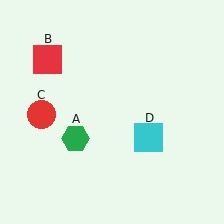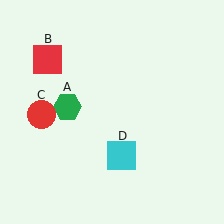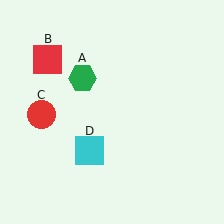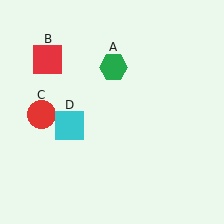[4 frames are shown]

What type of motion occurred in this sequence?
The green hexagon (object A), cyan square (object D) rotated clockwise around the center of the scene.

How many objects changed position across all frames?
2 objects changed position: green hexagon (object A), cyan square (object D).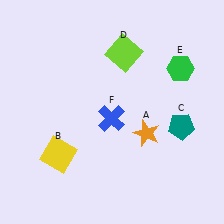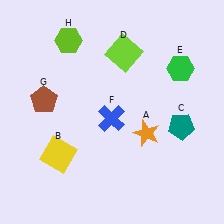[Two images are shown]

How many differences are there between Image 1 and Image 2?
There are 2 differences between the two images.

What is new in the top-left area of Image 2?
A lime hexagon (H) was added in the top-left area of Image 2.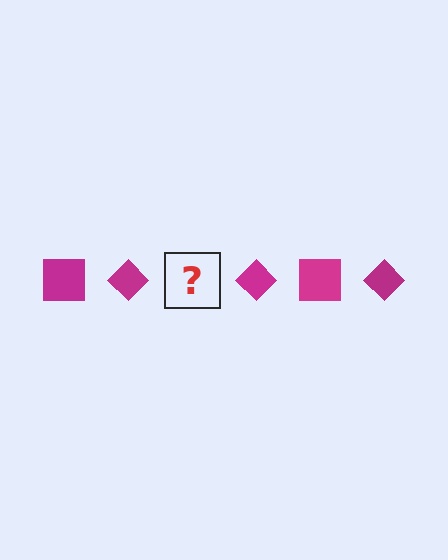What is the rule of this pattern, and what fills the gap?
The rule is that the pattern cycles through square, diamond shapes in magenta. The gap should be filled with a magenta square.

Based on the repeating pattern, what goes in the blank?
The blank should be a magenta square.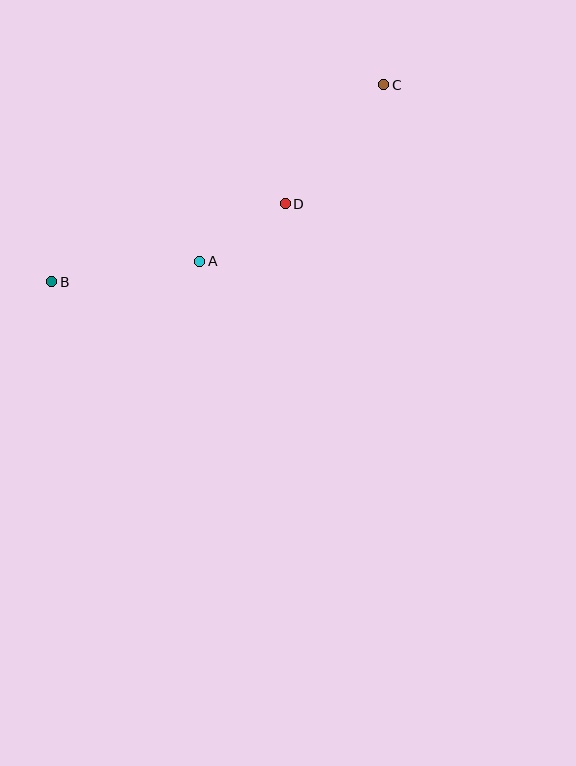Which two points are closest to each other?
Points A and D are closest to each other.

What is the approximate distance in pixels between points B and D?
The distance between B and D is approximately 246 pixels.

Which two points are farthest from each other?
Points B and C are farthest from each other.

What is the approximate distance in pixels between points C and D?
The distance between C and D is approximately 154 pixels.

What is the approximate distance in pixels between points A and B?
The distance between A and B is approximately 149 pixels.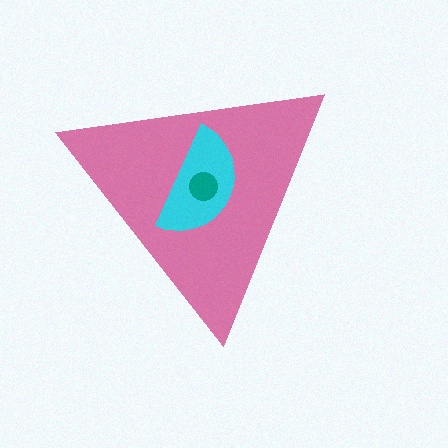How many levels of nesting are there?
3.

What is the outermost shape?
The pink triangle.